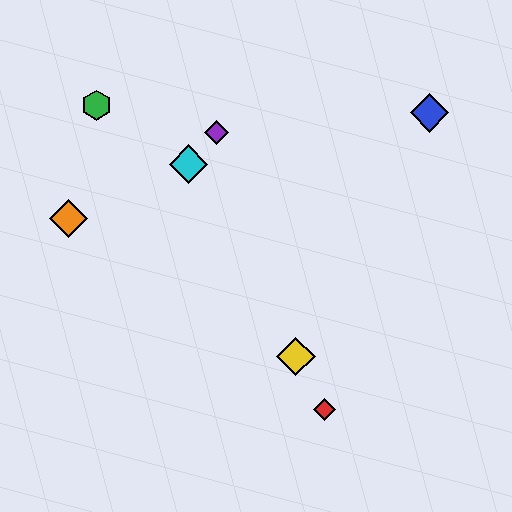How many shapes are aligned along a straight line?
3 shapes (the red diamond, the yellow diamond, the cyan diamond) are aligned along a straight line.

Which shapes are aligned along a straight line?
The red diamond, the yellow diamond, the cyan diamond are aligned along a straight line.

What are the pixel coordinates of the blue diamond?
The blue diamond is at (430, 113).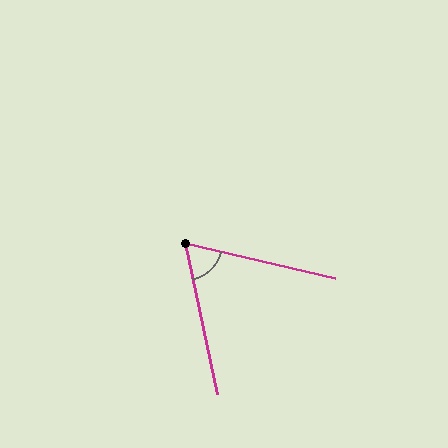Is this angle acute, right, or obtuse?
It is acute.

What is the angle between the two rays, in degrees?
Approximately 65 degrees.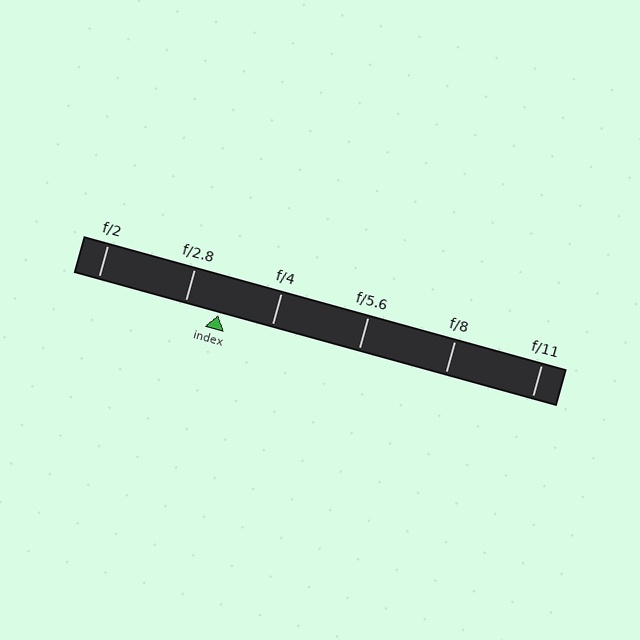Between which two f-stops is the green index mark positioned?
The index mark is between f/2.8 and f/4.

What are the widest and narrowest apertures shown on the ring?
The widest aperture shown is f/2 and the narrowest is f/11.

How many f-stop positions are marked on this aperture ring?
There are 6 f-stop positions marked.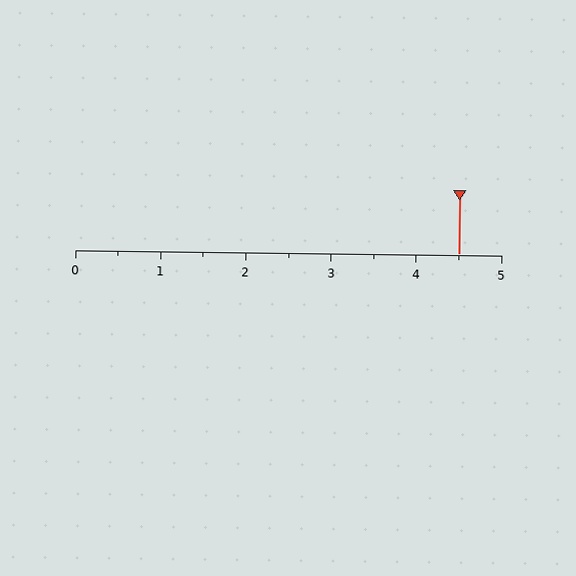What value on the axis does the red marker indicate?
The marker indicates approximately 4.5.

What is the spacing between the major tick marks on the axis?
The major ticks are spaced 1 apart.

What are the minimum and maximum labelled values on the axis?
The axis runs from 0 to 5.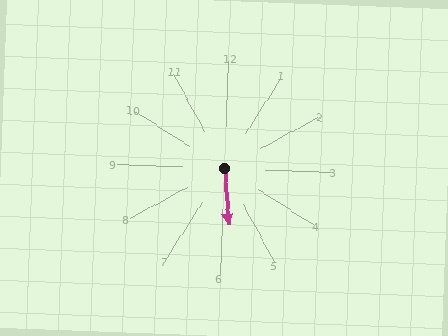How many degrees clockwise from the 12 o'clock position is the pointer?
Approximately 174 degrees.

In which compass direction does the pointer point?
South.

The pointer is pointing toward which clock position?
Roughly 6 o'clock.